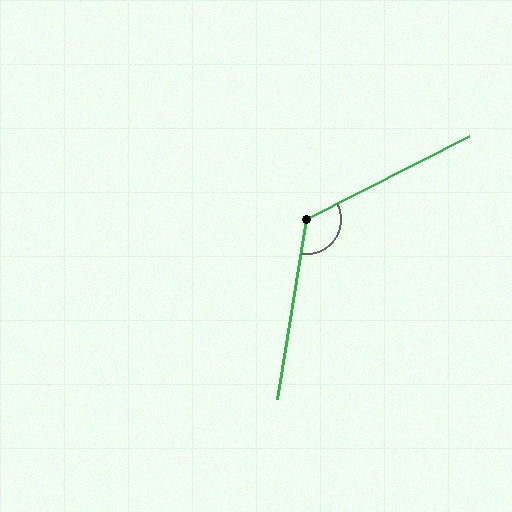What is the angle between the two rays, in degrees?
Approximately 126 degrees.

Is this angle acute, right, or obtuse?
It is obtuse.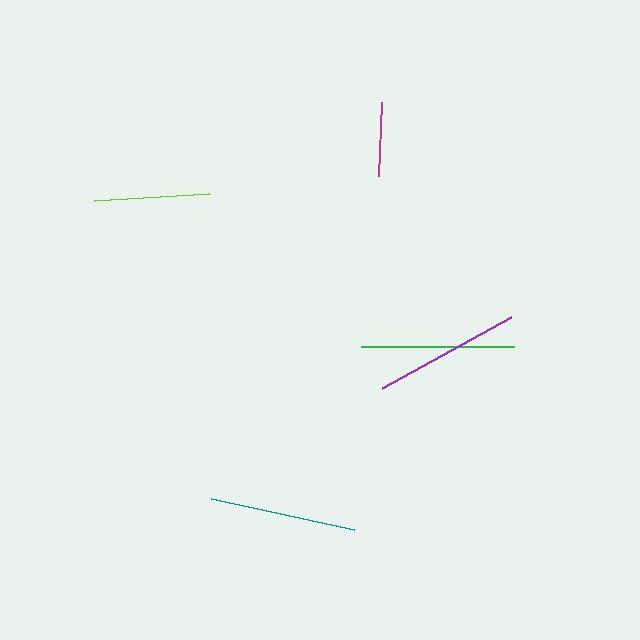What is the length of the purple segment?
The purple segment is approximately 148 pixels long.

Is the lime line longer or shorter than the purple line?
The purple line is longer than the lime line.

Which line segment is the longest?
The green line is the longest at approximately 153 pixels.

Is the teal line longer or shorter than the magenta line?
The teal line is longer than the magenta line.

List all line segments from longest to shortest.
From longest to shortest: green, purple, teal, lime, magenta.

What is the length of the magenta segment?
The magenta segment is approximately 75 pixels long.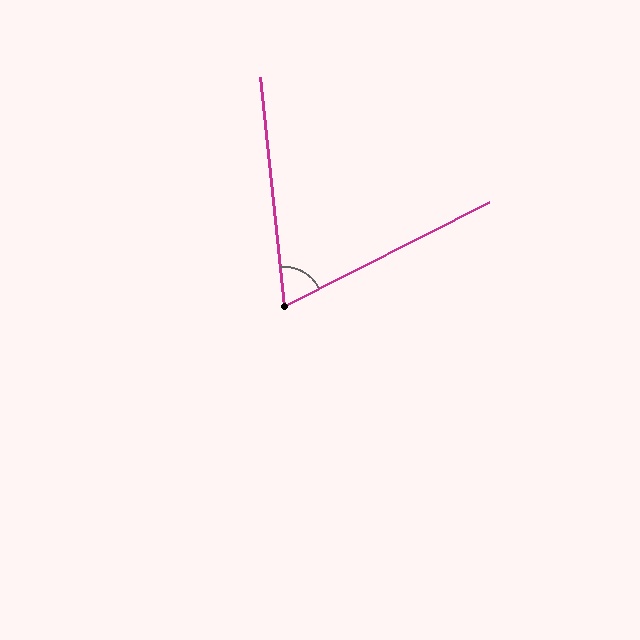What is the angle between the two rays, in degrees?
Approximately 69 degrees.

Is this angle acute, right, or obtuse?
It is acute.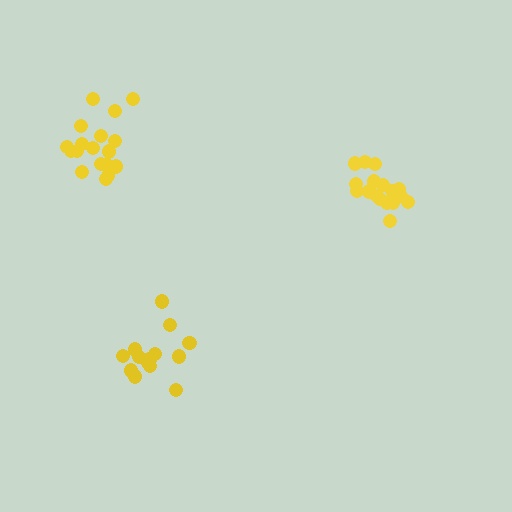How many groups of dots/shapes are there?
There are 3 groups.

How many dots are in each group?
Group 1: 18 dots, Group 2: 14 dots, Group 3: 19 dots (51 total).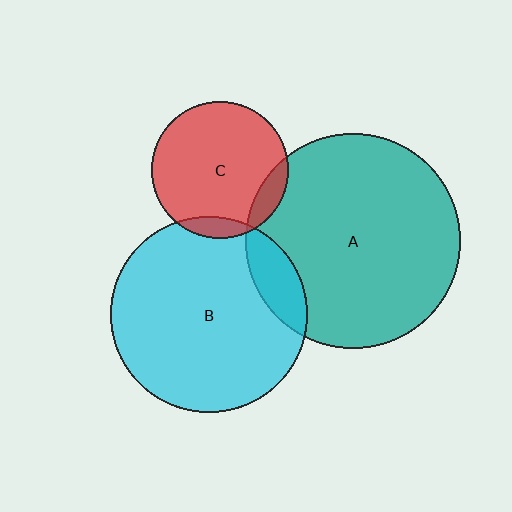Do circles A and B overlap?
Yes.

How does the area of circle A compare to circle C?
Approximately 2.5 times.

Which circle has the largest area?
Circle A (teal).